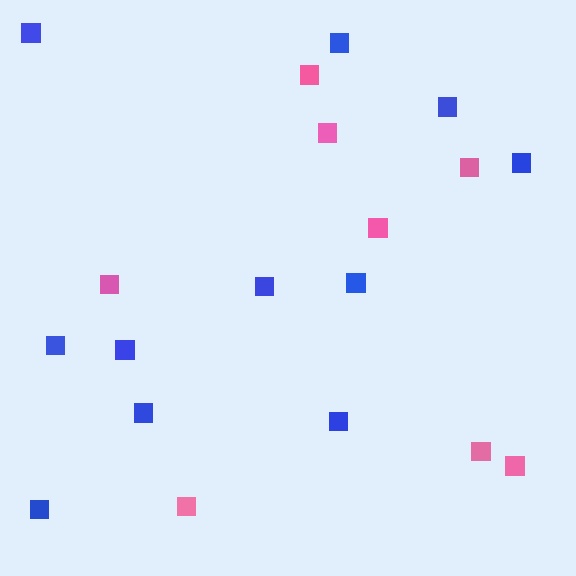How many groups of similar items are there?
There are 2 groups: one group of blue squares (11) and one group of pink squares (8).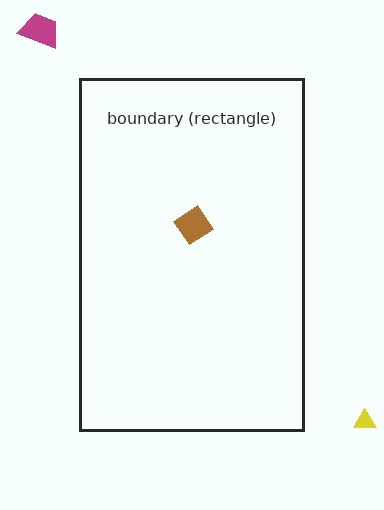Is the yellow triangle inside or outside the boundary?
Outside.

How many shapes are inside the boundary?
1 inside, 2 outside.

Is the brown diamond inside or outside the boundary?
Inside.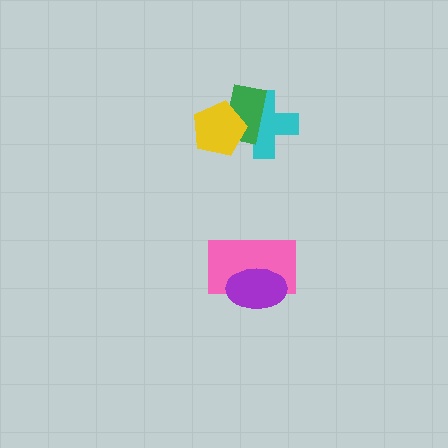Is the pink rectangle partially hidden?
Yes, it is partially covered by another shape.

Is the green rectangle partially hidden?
Yes, it is partially covered by another shape.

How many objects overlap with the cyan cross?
2 objects overlap with the cyan cross.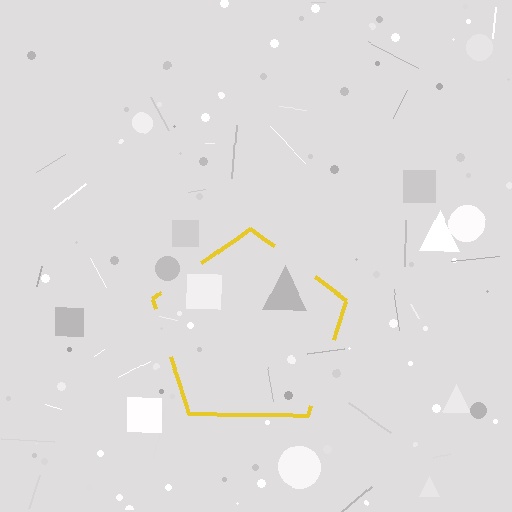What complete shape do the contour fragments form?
The contour fragments form a pentagon.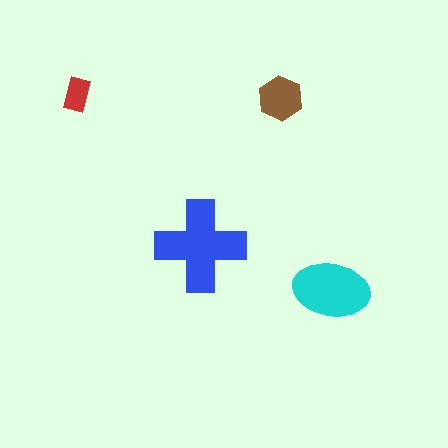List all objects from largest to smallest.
The blue cross, the cyan ellipse, the brown hexagon, the red rectangle.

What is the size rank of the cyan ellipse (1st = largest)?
2nd.